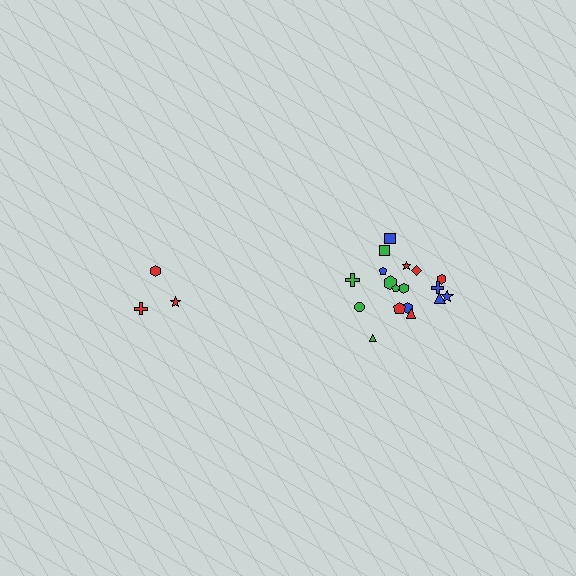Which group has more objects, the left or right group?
The right group.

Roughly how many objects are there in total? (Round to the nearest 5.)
Roughly 20 objects in total.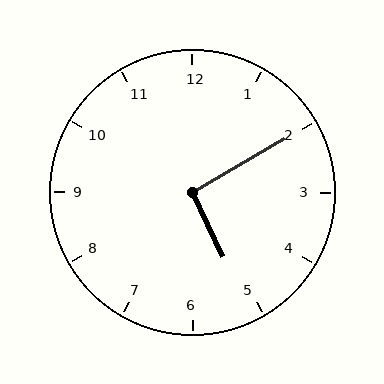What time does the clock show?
5:10.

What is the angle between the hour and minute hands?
Approximately 95 degrees.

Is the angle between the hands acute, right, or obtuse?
It is right.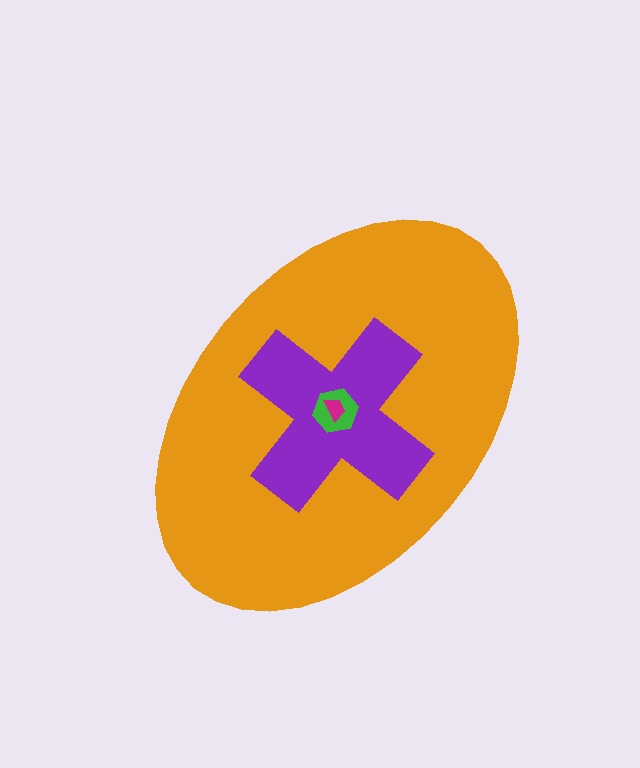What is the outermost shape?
The orange ellipse.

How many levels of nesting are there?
4.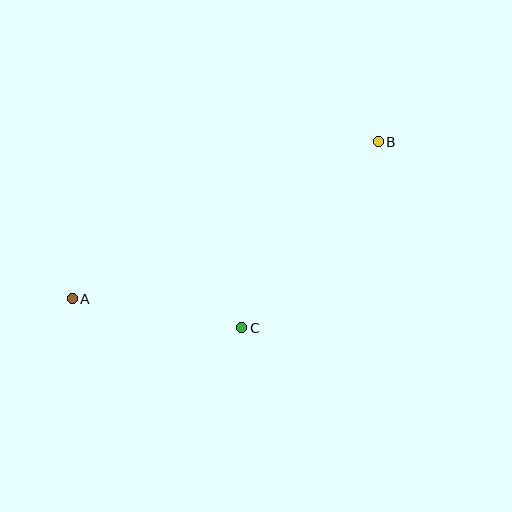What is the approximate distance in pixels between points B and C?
The distance between B and C is approximately 231 pixels.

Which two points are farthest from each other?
Points A and B are farthest from each other.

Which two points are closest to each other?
Points A and C are closest to each other.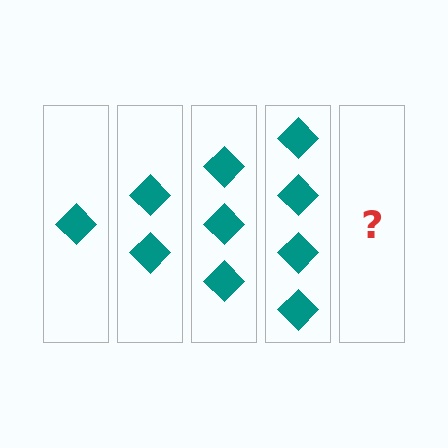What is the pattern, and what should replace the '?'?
The pattern is that each step adds one more diamond. The '?' should be 5 diamonds.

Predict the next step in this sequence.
The next step is 5 diamonds.